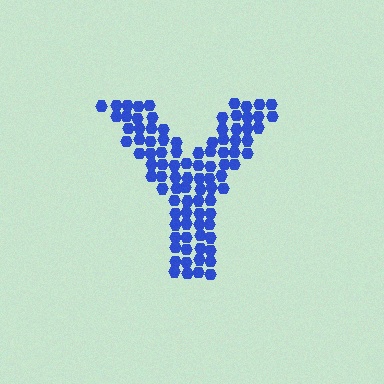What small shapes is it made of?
It is made of small hexagons.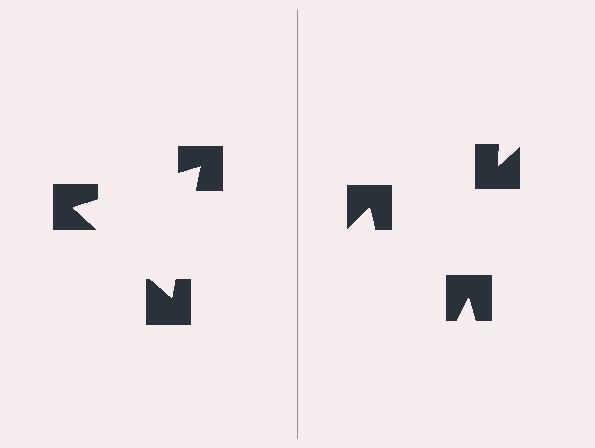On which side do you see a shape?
An illusory triangle appears on the left side. On the right side the wedge cuts are rotated, so no coherent shape forms.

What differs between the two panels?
The notched squares are positioned identically on both sides; only the wedge orientations differ. On the left they align to a triangle; on the right they are misaligned.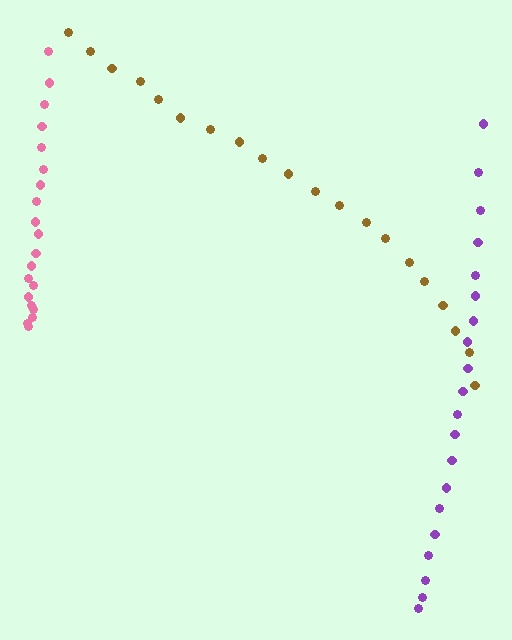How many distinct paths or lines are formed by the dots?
There are 3 distinct paths.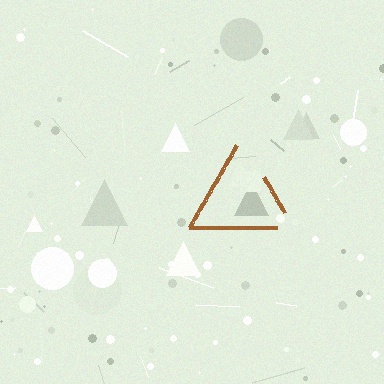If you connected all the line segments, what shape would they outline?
They would outline a triangle.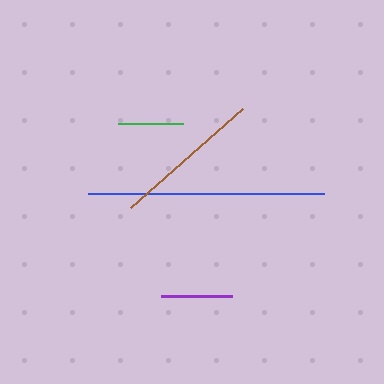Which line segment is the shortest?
The green line is the shortest at approximately 65 pixels.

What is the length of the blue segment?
The blue segment is approximately 236 pixels long.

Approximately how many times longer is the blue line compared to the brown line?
The blue line is approximately 1.6 times the length of the brown line.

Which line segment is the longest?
The blue line is the longest at approximately 236 pixels.